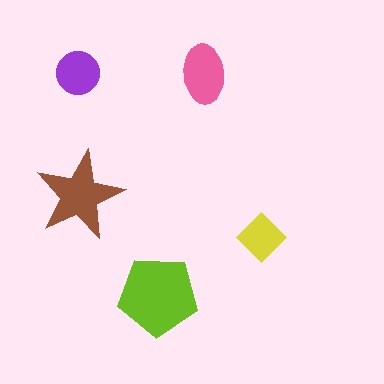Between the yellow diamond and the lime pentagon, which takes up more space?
The lime pentagon.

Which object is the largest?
The lime pentagon.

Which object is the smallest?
The yellow diamond.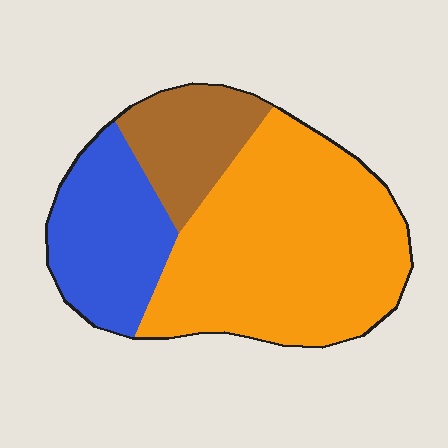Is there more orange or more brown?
Orange.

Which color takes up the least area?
Brown, at roughly 15%.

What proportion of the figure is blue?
Blue covers roughly 25% of the figure.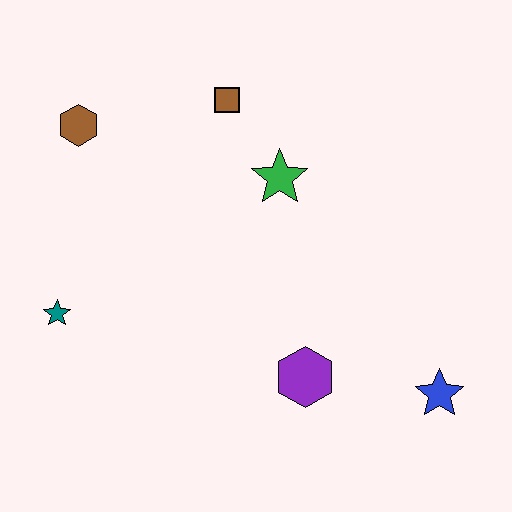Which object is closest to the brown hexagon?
The brown square is closest to the brown hexagon.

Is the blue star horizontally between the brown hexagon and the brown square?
No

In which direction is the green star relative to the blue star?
The green star is above the blue star.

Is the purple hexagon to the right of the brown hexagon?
Yes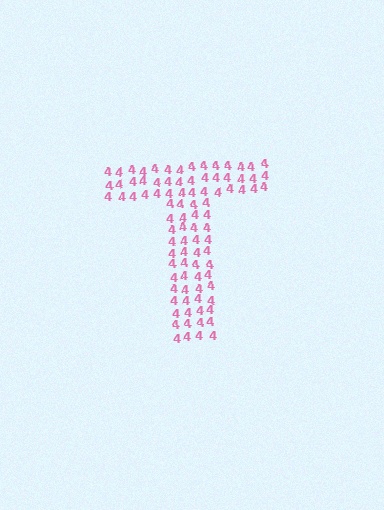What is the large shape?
The large shape is the letter T.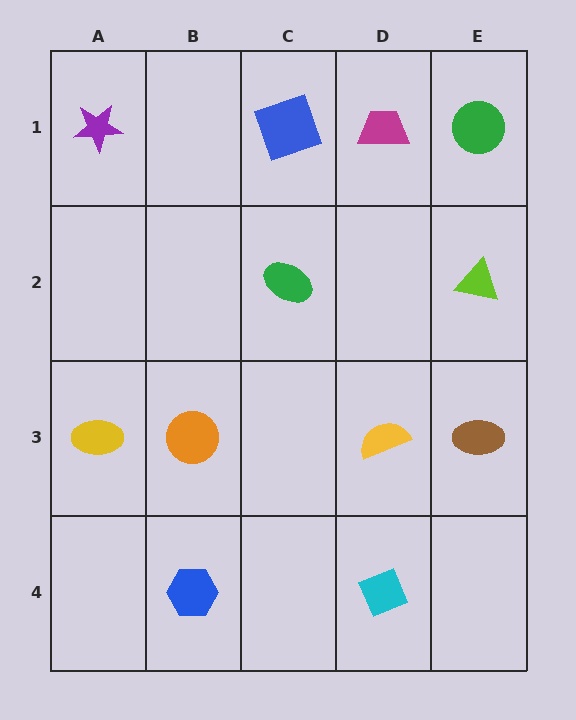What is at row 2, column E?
A lime triangle.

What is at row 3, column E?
A brown ellipse.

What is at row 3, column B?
An orange circle.